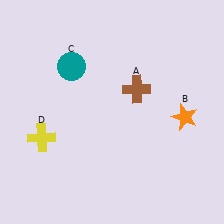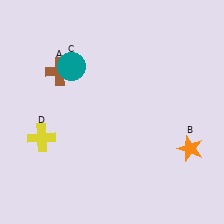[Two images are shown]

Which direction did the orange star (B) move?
The orange star (B) moved down.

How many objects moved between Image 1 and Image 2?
2 objects moved between the two images.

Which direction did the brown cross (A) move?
The brown cross (A) moved left.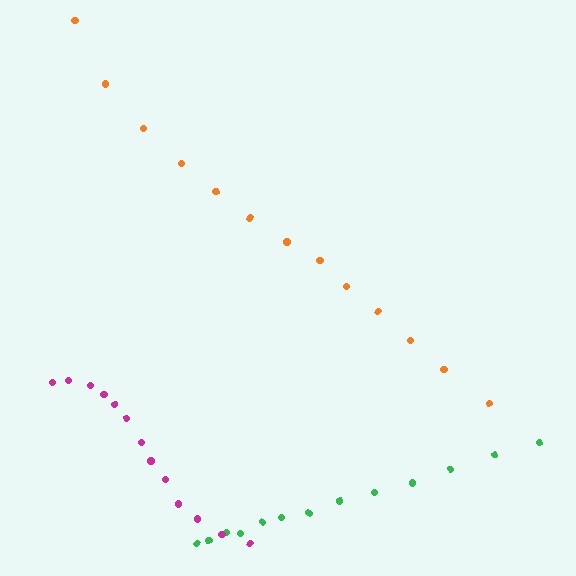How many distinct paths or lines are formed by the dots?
There are 3 distinct paths.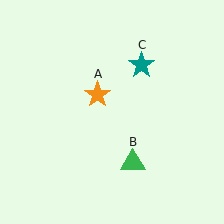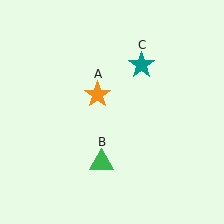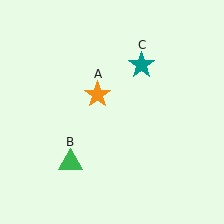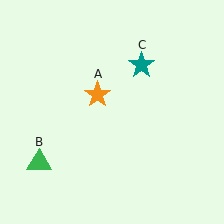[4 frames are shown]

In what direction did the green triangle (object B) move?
The green triangle (object B) moved left.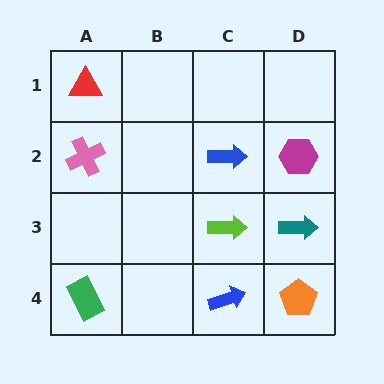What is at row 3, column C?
A lime arrow.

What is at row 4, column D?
An orange pentagon.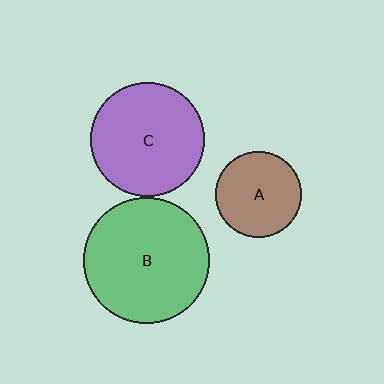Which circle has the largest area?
Circle B (green).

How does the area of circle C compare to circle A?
Approximately 1.8 times.